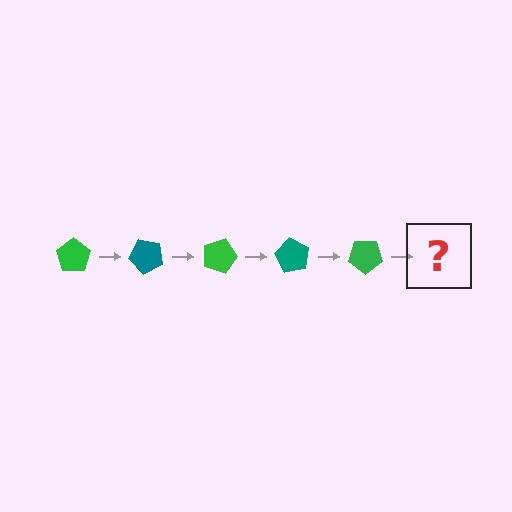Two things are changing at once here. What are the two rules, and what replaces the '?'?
The two rules are that it rotates 45 degrees each step and the color cycles through green and teal. The '?' should be a teal pentagon, rotated 225 degrees from the start.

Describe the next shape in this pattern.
It should be a teal pentagon, rotated 225 degrees from the start.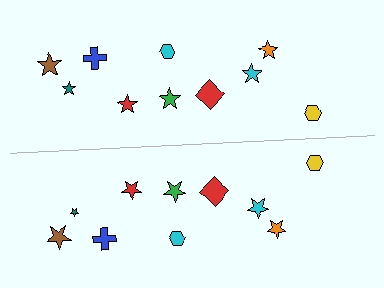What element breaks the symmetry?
The teal star on the bottom side has a different size than its mirror counterpart.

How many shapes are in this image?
There are 20 shapes in this image.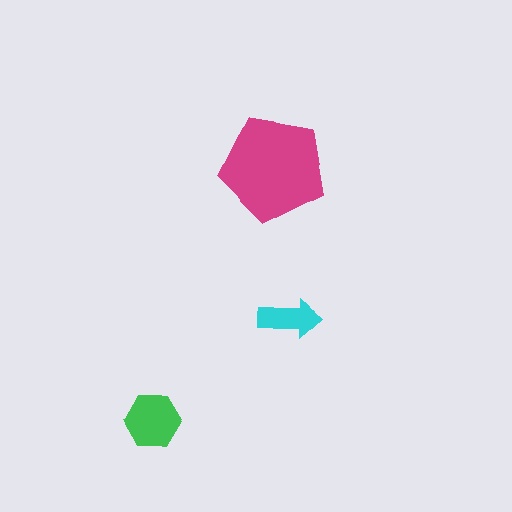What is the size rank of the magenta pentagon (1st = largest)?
1st.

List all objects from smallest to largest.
The cyan arrow, the green hexagon, the magenta pentagon.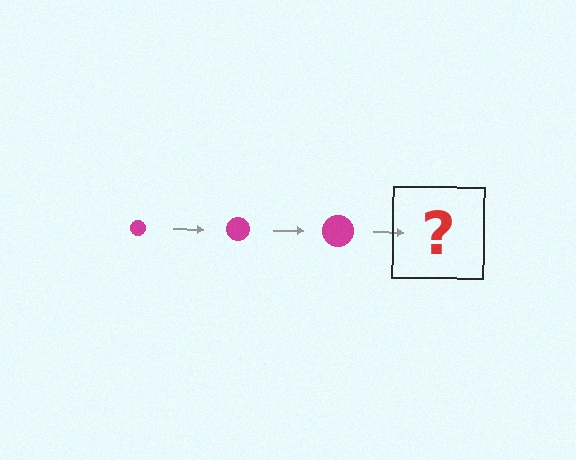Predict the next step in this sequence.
The next step is a magenta circle, larger than the previous one.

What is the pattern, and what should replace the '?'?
The pattern is that the circle gets progressively larger each step. The '?' should be a magenta circle, larger than the previous one.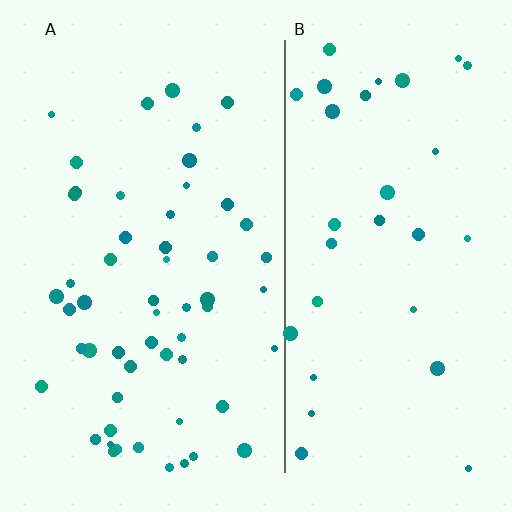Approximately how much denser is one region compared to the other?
Approximately 1.7× — region A over region B.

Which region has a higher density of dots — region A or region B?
A (the left).